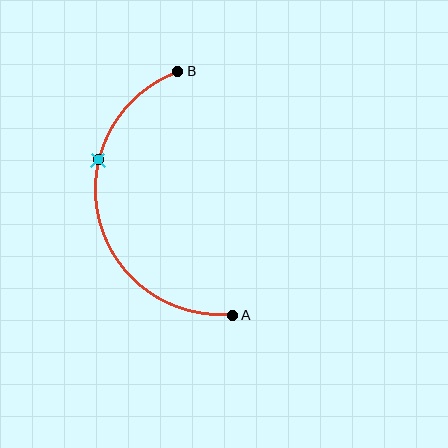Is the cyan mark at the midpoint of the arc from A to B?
No. The cyan mark lies on the arc but is closer to endpoint B. The arc midpoint would be at the point on the curve equidistant along the arc from both A and B.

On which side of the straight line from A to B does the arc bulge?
The arc bulges to the left of the straight line connecting A and B.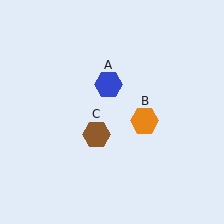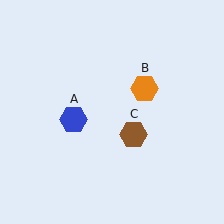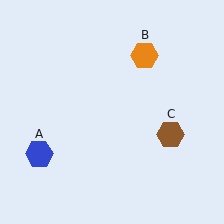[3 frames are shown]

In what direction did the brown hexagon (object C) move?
The brown hexagon (object C) moved right.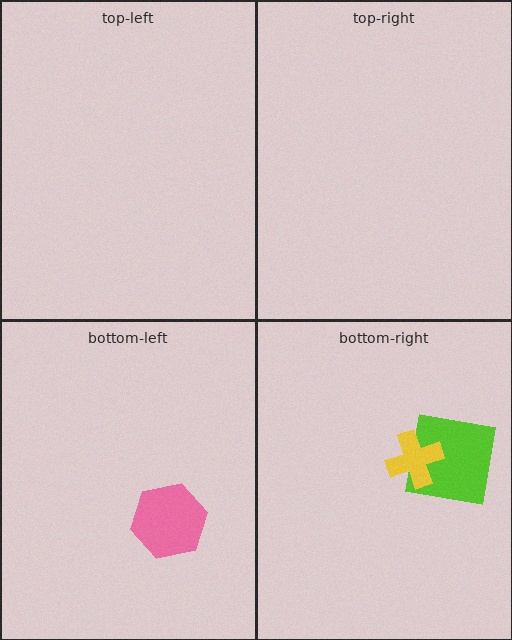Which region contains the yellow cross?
The bottom-right region.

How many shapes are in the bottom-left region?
1.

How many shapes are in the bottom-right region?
2.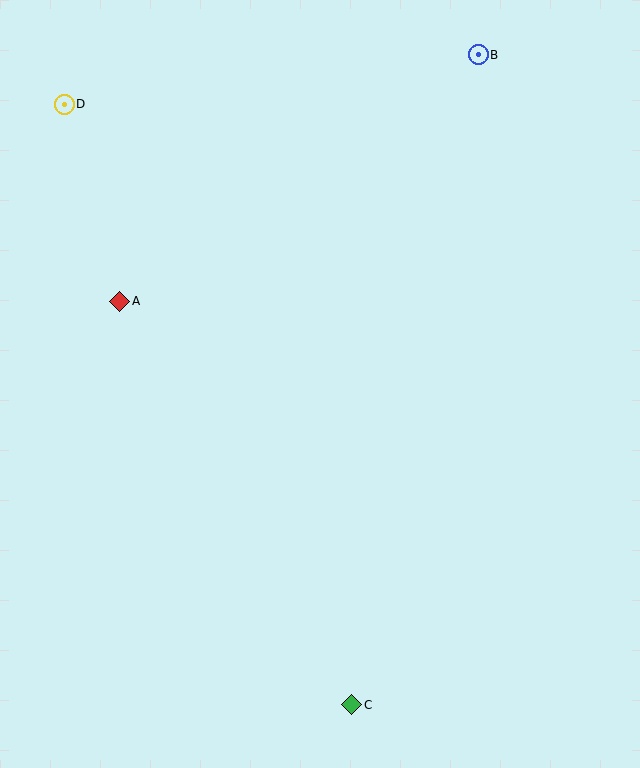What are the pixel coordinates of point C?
Point C is at (352, 705).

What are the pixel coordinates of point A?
Point A is at (120, 301).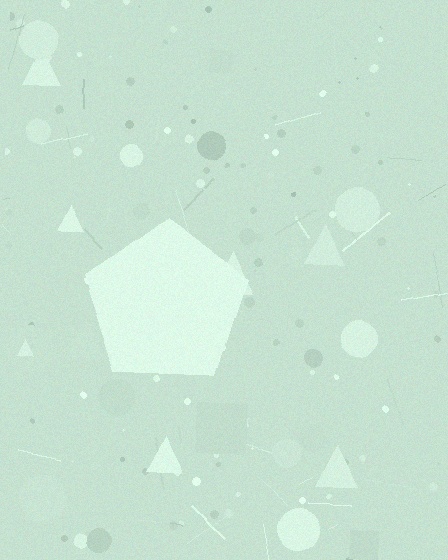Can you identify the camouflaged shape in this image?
The camouflaged shape is a pentagon.